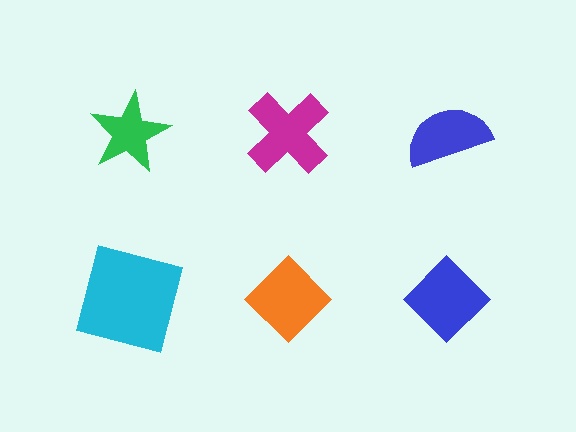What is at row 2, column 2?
An orange diamond.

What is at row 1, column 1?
A green star.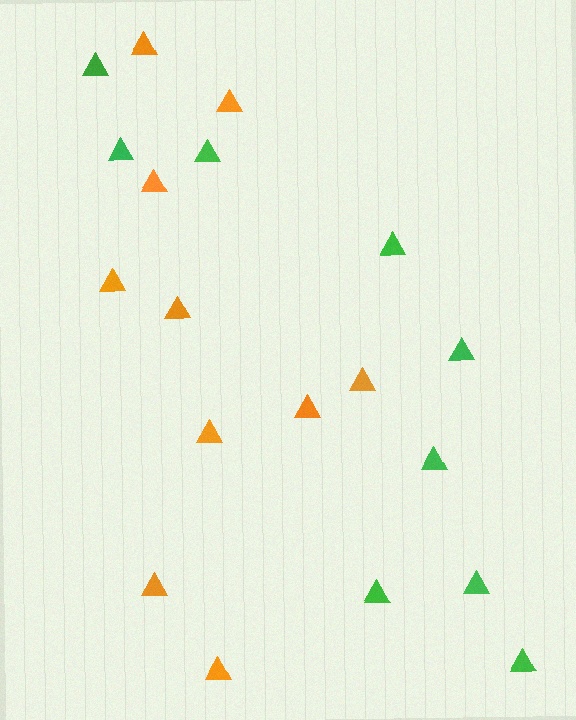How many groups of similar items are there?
There are 2 groups: one group of orange triangles (10) and one group of green triangles (9).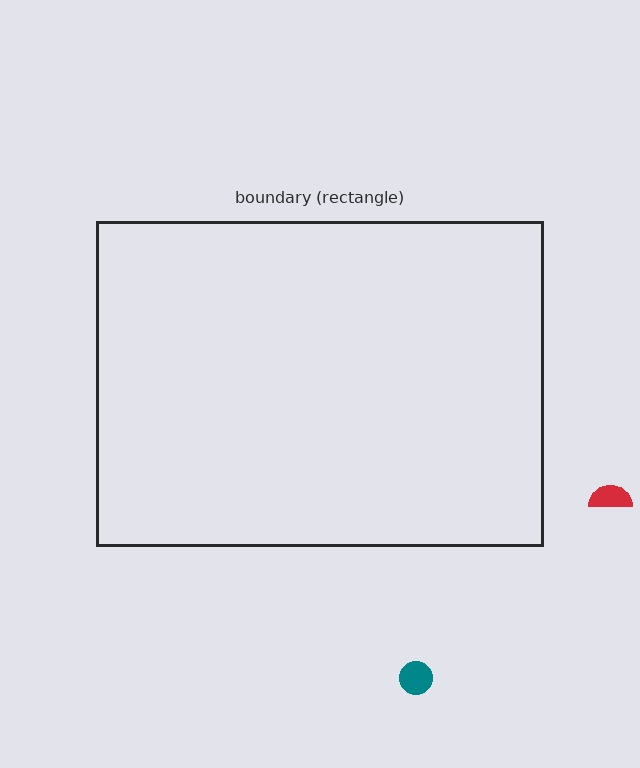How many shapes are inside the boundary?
0 inside, 2 outside.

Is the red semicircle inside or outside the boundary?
Outside.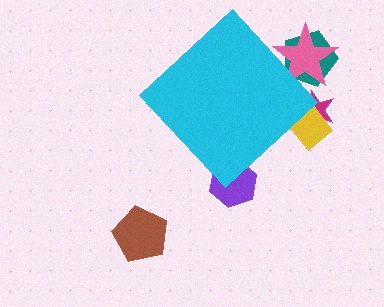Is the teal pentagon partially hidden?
Yes, the teal pentagon is partially hidden behind the cyan diamond.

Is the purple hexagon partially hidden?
Yes, the purple hexagon is partially hidden behind the cyan diamond.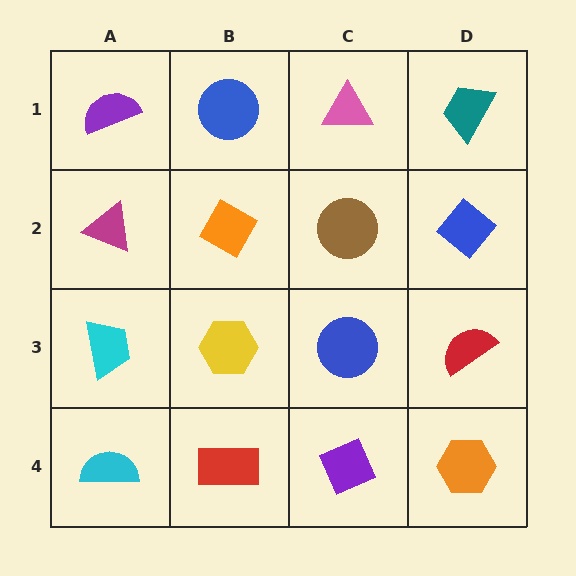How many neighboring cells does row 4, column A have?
2.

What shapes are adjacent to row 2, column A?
A purple semicircle (row 1, column A), a cyan trapezoid (row 3, column A), an orange diamond (row 2, column B).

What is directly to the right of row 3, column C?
A red semicircle.